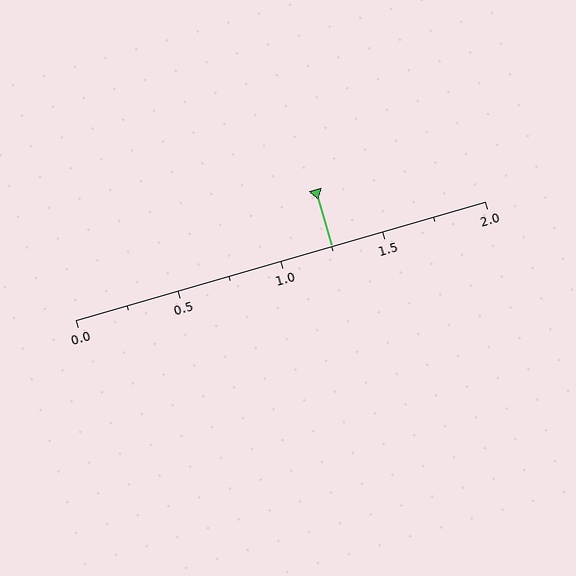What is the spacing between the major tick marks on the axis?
The major ticks are spaced 0.5 apart.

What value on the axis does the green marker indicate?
The marker indicates approximately 1.25.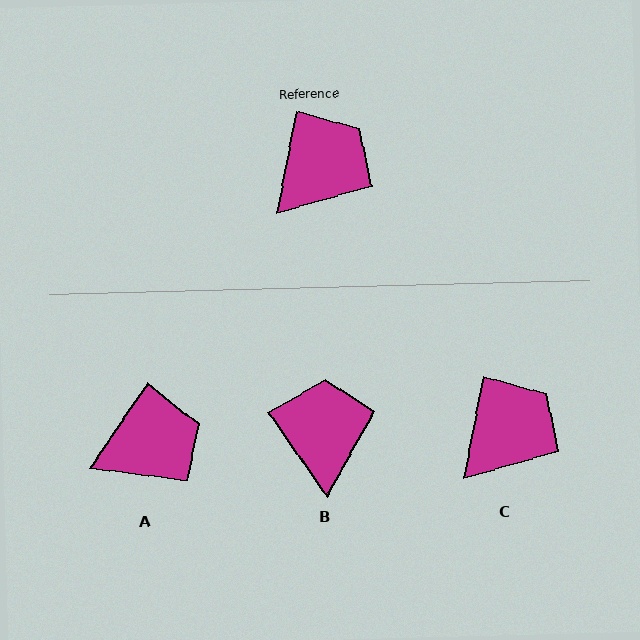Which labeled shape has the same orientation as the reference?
C.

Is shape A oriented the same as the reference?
No, it is off by about 23 degrees.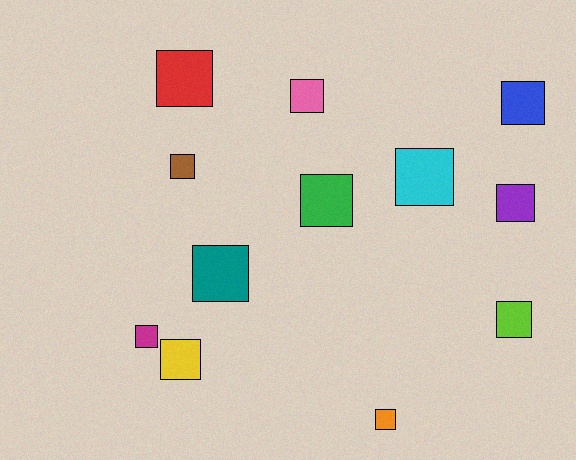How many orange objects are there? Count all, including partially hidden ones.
There is 1 orange object.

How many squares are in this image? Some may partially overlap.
There are 12 squares.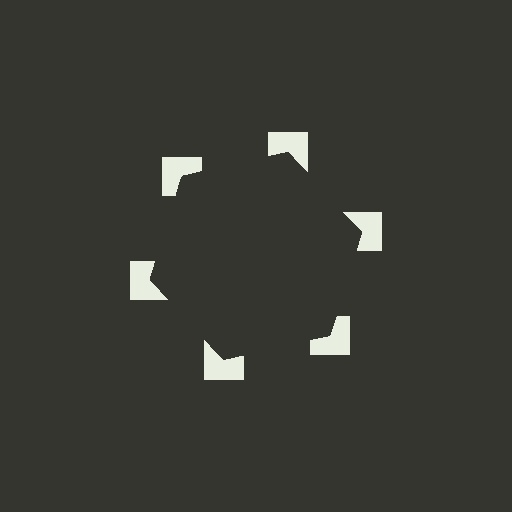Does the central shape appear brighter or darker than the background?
It typically appears slightly darker than the background, even though no actual brightness change is drawn.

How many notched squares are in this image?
There are 6 — one at each vertex of the illusory hexagon.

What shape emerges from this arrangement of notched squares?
An illusory hexagon — its edges are inferred from the aligned wedge cuts in the notched squares, not physically drawn.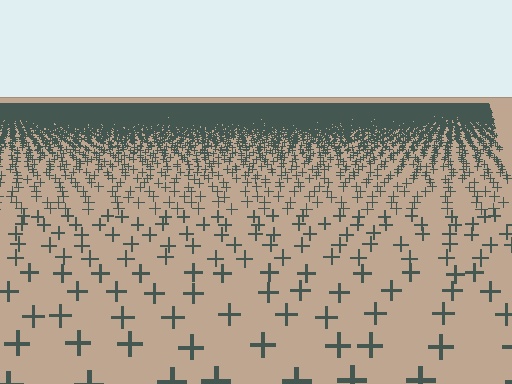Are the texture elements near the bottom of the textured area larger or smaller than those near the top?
Larger. Near the bottom, elements are closer to the viewer and appear at a bigger on-screen size.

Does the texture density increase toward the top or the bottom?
Density increases toward the top.